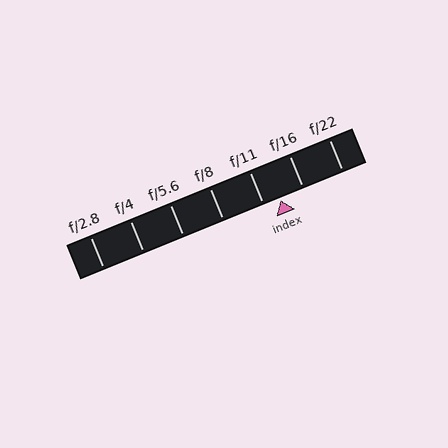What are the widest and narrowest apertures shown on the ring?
The widest aperture shown is f/2.8 and the narrowest is f/22.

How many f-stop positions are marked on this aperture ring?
There are 7 f-stop positions marked.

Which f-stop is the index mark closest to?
The index mark is closest to f/11.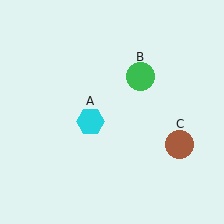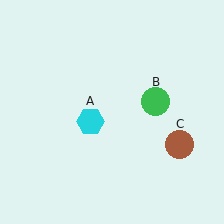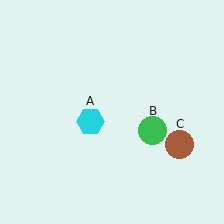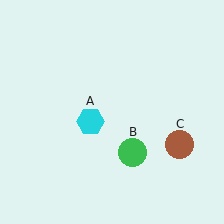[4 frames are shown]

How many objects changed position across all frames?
1 object changed position: green circle (object B).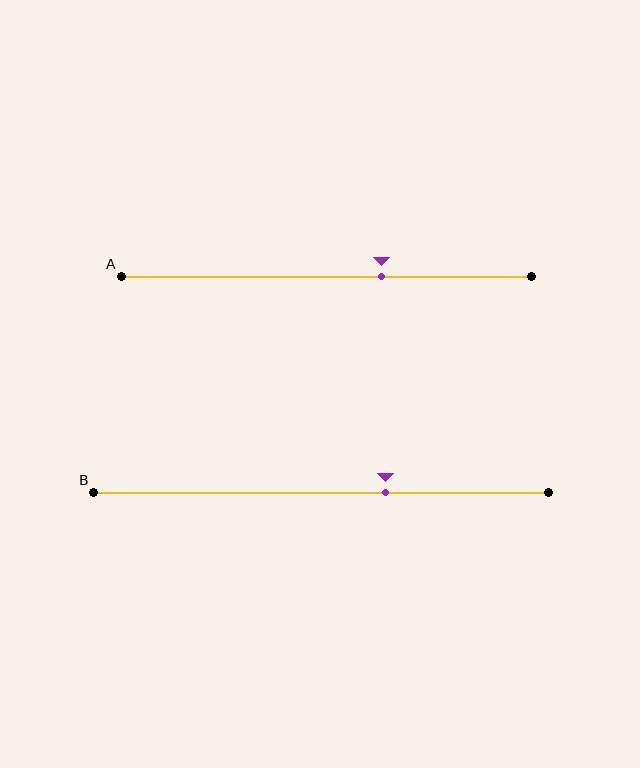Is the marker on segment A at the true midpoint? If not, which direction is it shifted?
No, the marker on segment A is shifted to the right by about 14% of the segment length.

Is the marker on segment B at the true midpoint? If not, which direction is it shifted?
No, the marker on segment B is shifted to the right by about 14% of the segment length.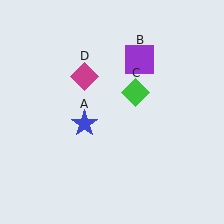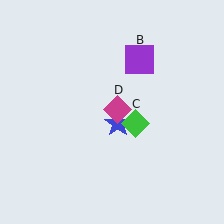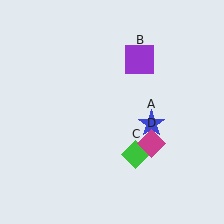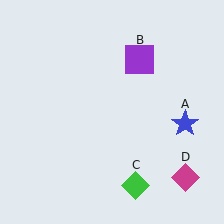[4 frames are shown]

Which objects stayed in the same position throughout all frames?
Purple square (object B) remained stationary.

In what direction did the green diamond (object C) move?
The green diamond (object C) moved down.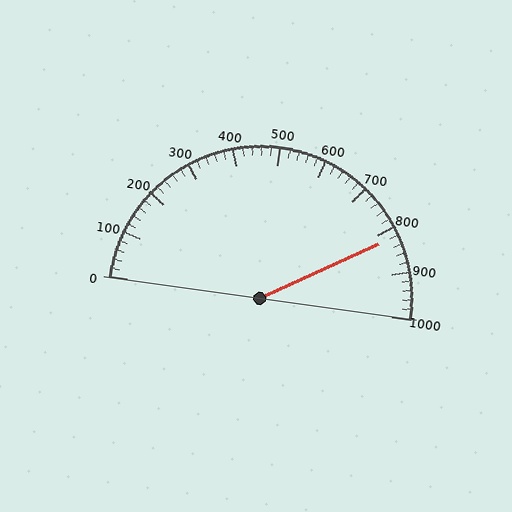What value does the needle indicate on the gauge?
The needle indicates approximately 820.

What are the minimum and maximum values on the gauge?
The gauge ranges from 0 to 1000.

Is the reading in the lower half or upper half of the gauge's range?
The reading is in the upper half of the range (0 to 1000).